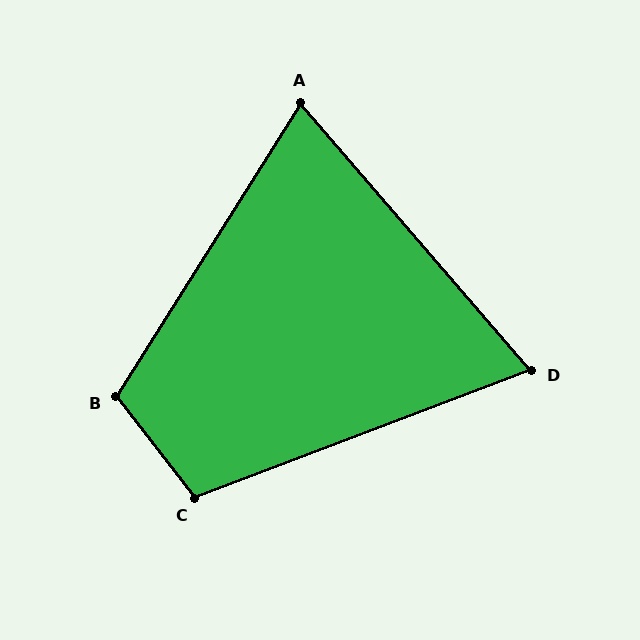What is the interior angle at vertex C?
Approximately 107 degrees (obtuse).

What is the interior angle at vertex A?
Approximately 73 degrees (acute).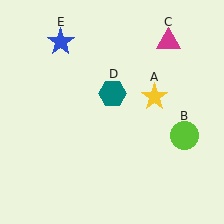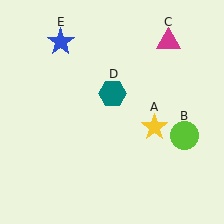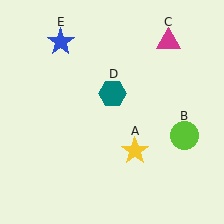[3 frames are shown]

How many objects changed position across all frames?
1 object changed position: yellow star (object A).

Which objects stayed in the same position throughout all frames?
Lime circle (object B) and magenta triangle (object C) and teal hexagon (object D) and blue star (object E) remained stationary.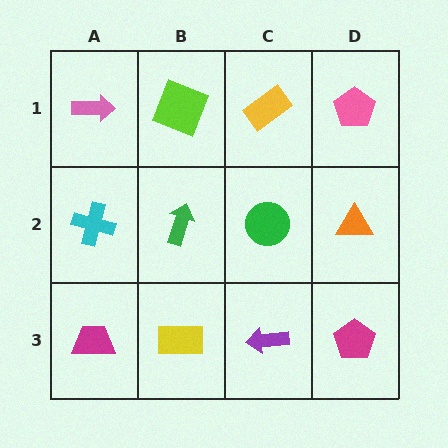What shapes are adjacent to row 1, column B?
A green arrow (row 2, column B), a pink arrow (row 1, column A), a yellow rectangle (row 1, column C).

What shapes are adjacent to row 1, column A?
A cyan cross (row 2, column A), a lime square (row 1, column B).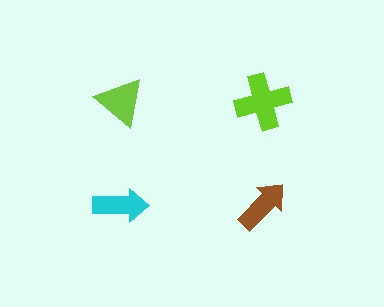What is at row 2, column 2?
A brown arrow.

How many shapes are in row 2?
2 shapes.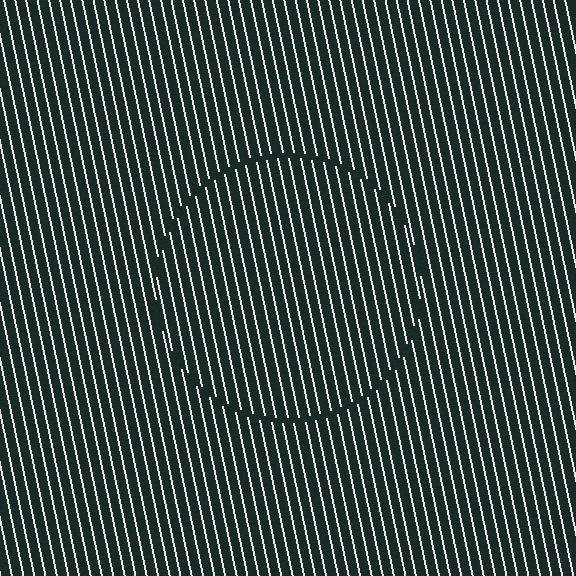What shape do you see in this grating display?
An illusory circle. The interior of the shape contains the same grating, shifted by half a period — the contour is defined by the phase discontinuity where line-ends from the inner and outer gratings abut.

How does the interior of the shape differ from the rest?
The interior of the shape contains the same grating, shifted by half a period — the contour is defined by the phase discontinuity where line-ends from the inner and outer gratings abut.